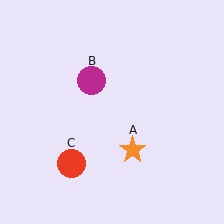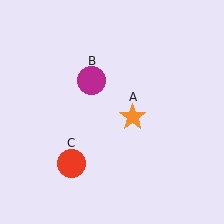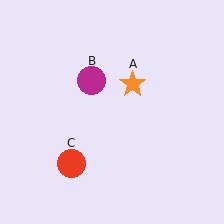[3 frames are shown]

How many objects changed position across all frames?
1 object changed position: orange star (object A).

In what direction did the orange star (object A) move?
The orange star (object A) moved up.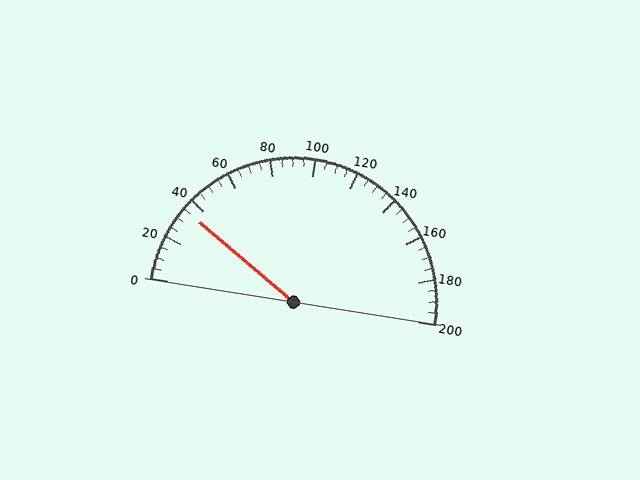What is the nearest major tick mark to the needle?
The nearest major tick mark is 40.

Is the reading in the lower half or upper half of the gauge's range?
The reading is in the lower half of the range (0 to 200).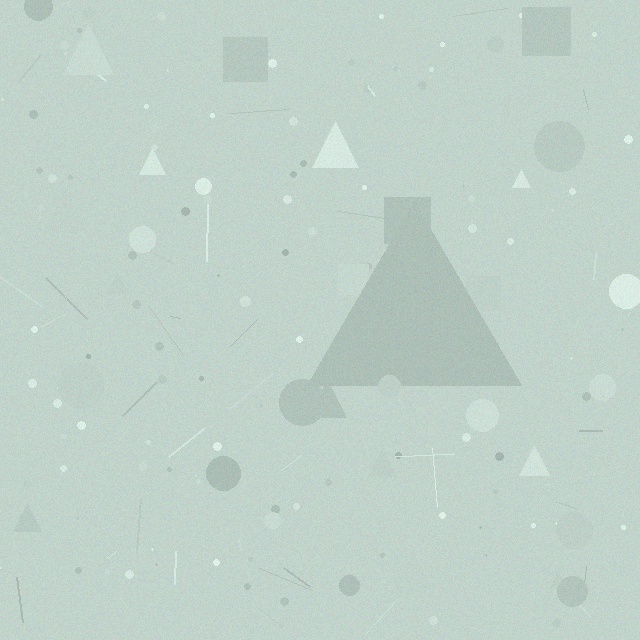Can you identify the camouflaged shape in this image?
The camouflaged shape is a triangle.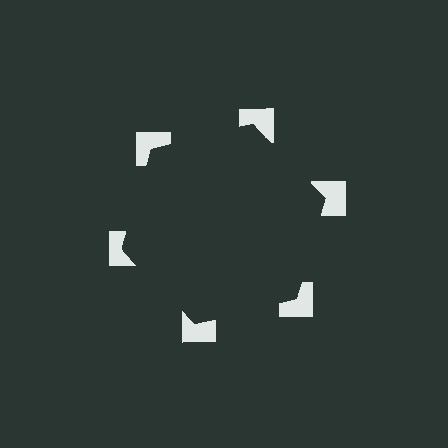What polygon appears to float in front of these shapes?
An illusory hexagon — its edges are inferred from the aligned wedge cuts in the notched squares, not physically drawn.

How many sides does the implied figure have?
6 sides.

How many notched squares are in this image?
There are 6 — one at each vertex of the illusory hexagon.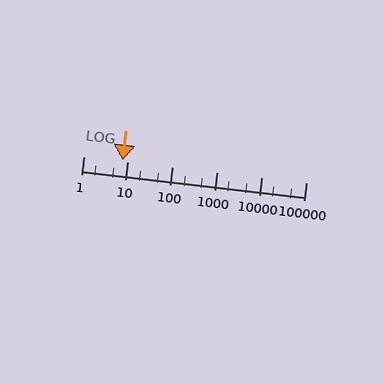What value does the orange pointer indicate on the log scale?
The pointer indicates approximately 7.5.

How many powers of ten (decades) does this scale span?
The scale spans 5 decades, from 1 to 100000.